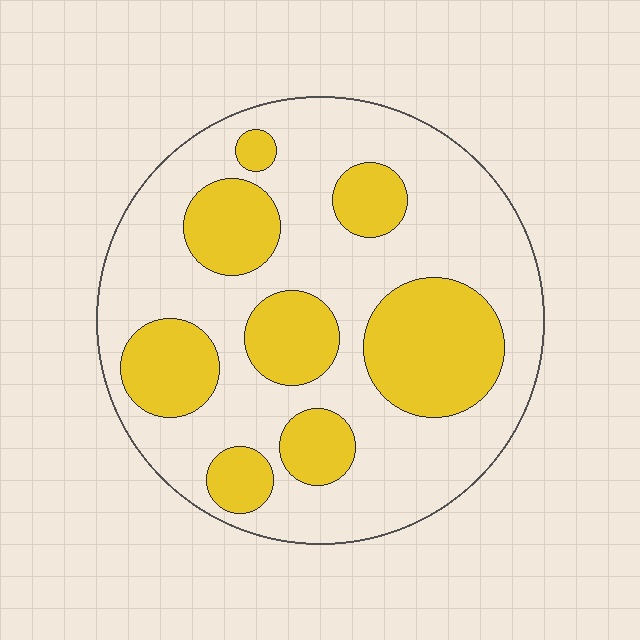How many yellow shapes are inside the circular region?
8.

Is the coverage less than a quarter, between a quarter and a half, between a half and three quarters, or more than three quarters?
Between a quarter and a half.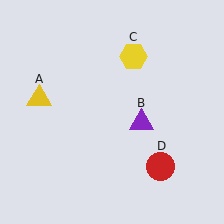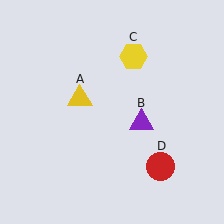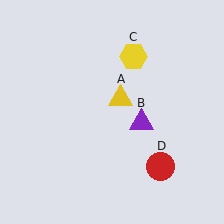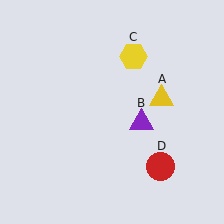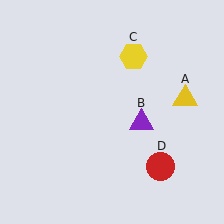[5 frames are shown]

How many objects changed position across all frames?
1 object changed position: yellow triangle (object A).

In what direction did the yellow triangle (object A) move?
The yellow triangle (object A) moved right.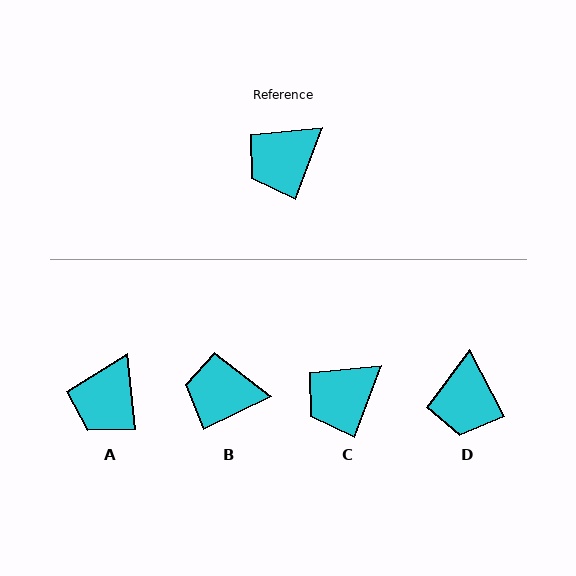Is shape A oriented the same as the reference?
No, it is off by about 27 degrees.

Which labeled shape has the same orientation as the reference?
C.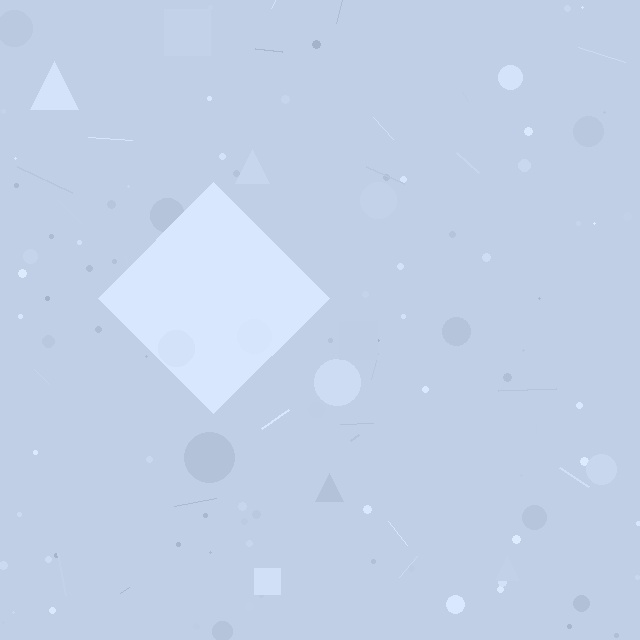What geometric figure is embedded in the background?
A diamond is embedded in the background.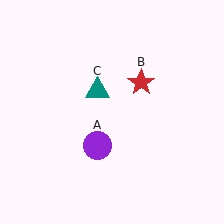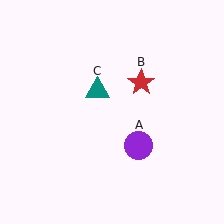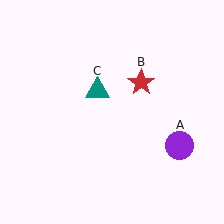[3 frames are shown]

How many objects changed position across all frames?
1 object changed position: purple circle (object A).